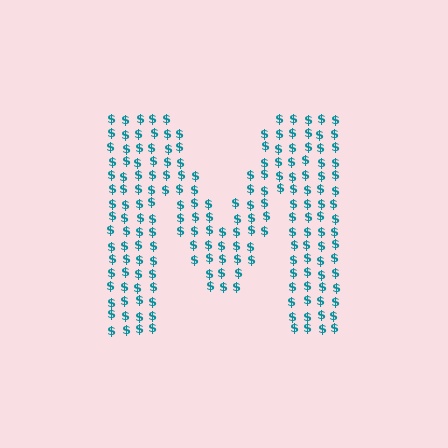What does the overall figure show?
The overall figure shows the letter M.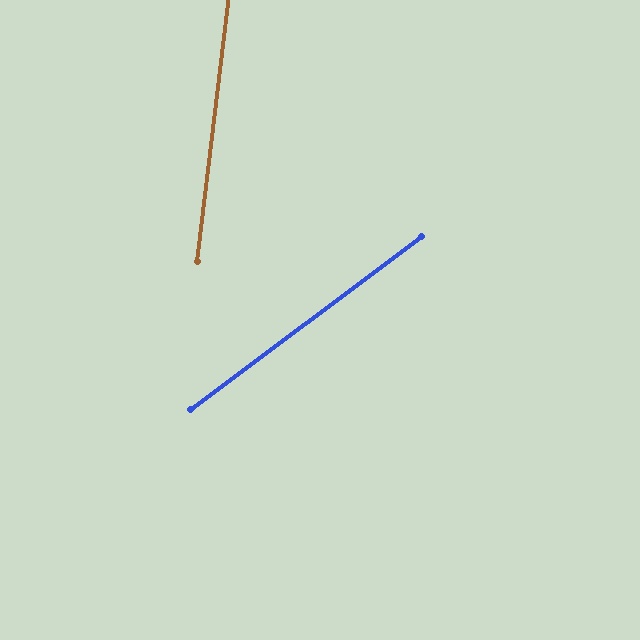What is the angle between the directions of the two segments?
Approximately 46 degrees.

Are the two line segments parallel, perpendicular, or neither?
Neither parallel nor perpendicular — they differ by about 46°.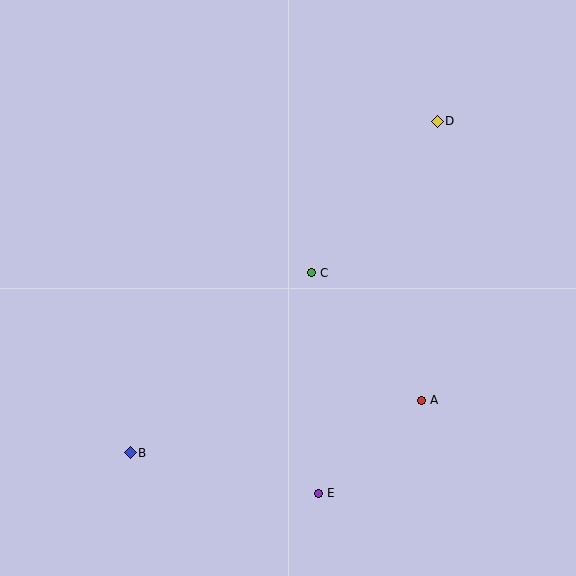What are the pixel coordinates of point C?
Point C is at (312, 273).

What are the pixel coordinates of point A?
Point A is at (422, 400).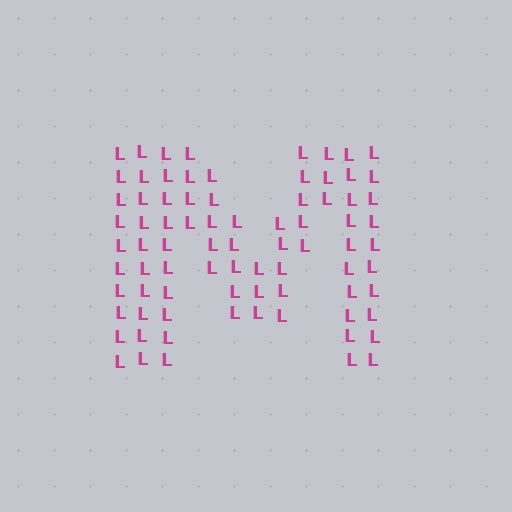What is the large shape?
The large shape is the letter M.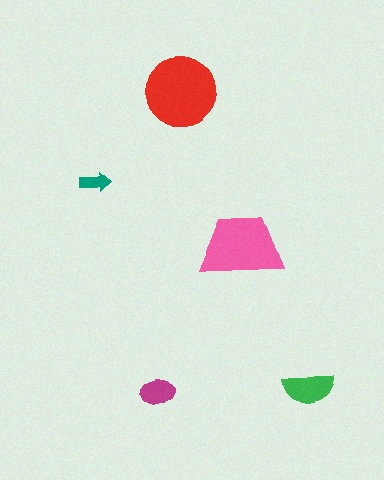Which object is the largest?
The red circle.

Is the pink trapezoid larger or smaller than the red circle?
Smaller.